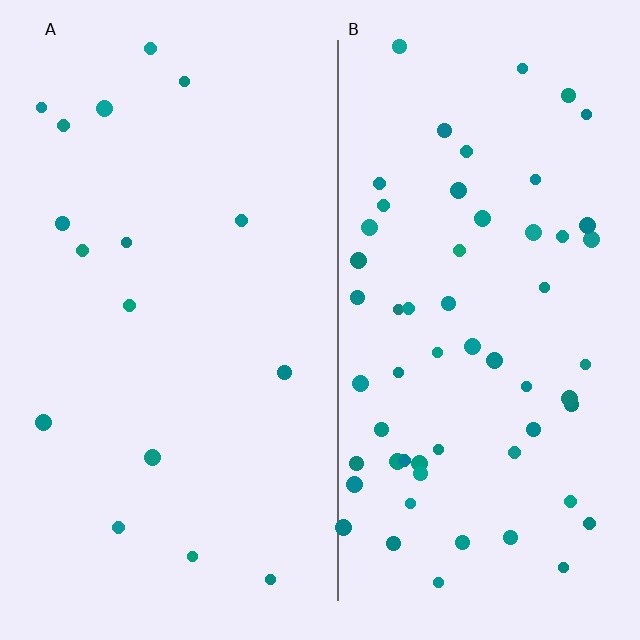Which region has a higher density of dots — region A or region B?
B (the right).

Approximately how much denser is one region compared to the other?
Approximately 3.6× — region B over region A.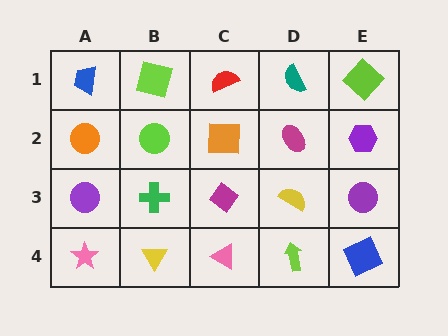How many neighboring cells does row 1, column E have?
2.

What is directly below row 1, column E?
A purple hexagon.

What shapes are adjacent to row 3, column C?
An orange square (row 2, column C), a pink triangle (row 4, column C), a green cross (row 3, column B), a yellow semicircle (row 3, column D).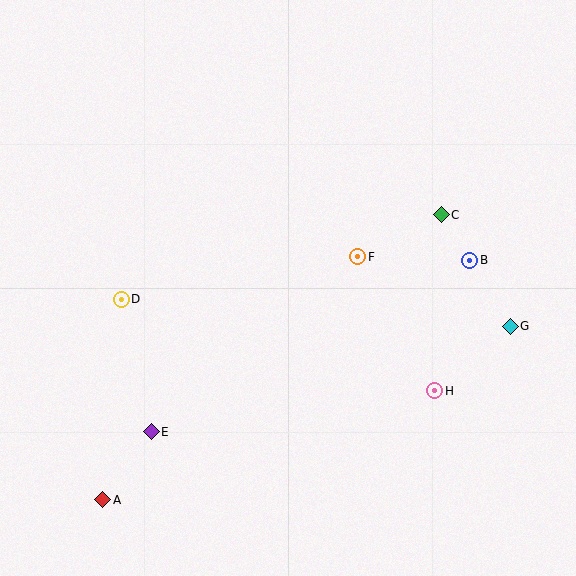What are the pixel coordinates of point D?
Point D is at (121, 299).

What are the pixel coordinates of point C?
Point C is at (441, 215).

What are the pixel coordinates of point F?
Point F is at (358, 257).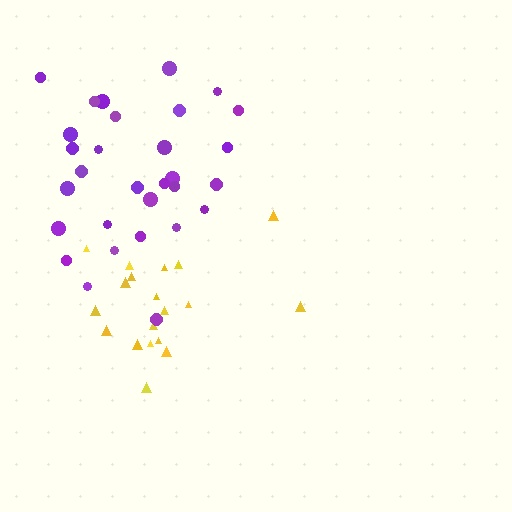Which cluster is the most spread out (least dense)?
Purple.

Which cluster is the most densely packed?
Yellow.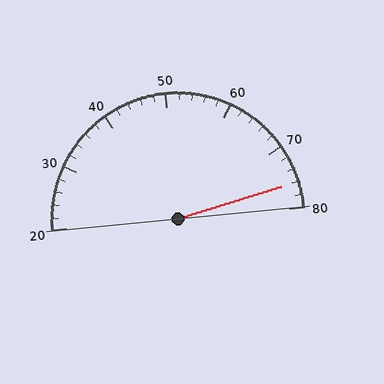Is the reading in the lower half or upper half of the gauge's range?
The reading is in the upper half of the range (20 to 80).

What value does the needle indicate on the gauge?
The needle indicates approximately 76.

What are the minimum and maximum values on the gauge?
The gauge ranges from 20 to 80.